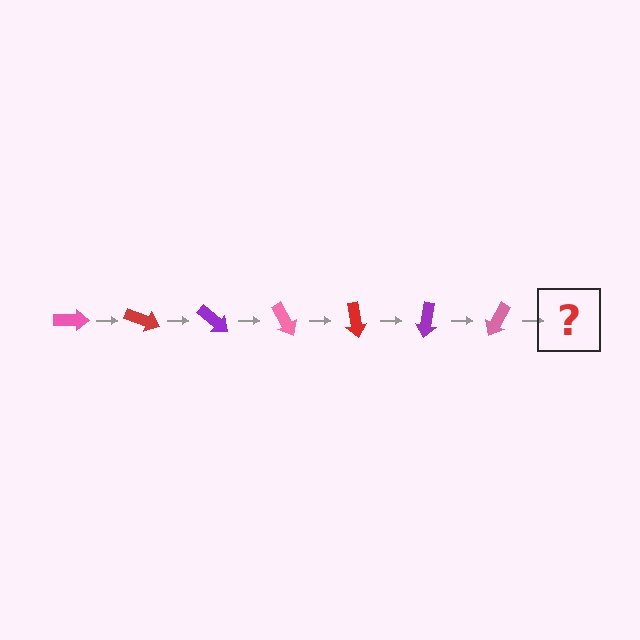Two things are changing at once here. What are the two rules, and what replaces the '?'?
The two rules are that it rotates 20 degrees each step and the color cycles through pink, red, and purple. The '?' should be a red arrow, rotated 140 degrees from the start.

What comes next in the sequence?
The next element should be a red arrow, rotated 140 degrees from the start.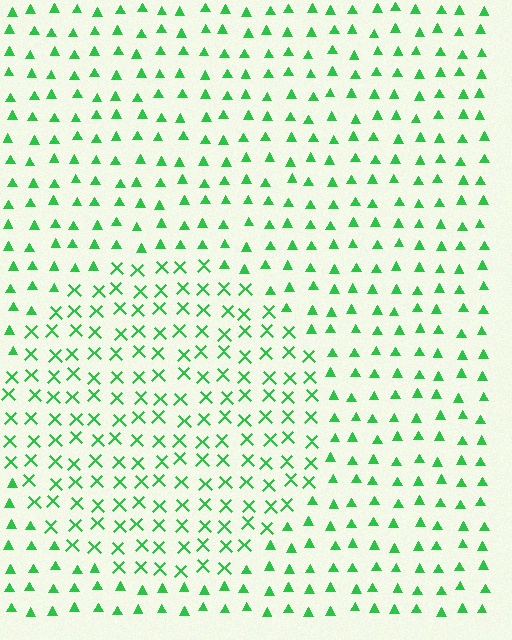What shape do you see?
I see a circle.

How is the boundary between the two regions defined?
The boundary is defined by a change in element shape: X marks inside vs. triangles outside. All elements share the same color and spacing.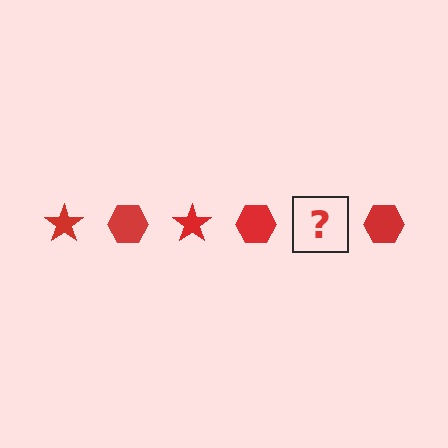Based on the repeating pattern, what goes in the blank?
The blank should be a red star.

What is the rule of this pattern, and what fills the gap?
The rule is that the pattern cycles through star, hexagon shapes in red. The gap should be filled with a red star.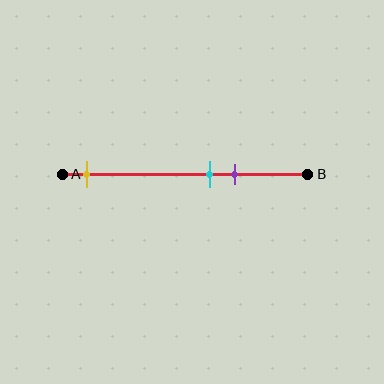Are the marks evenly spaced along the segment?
No, the marks are not evenly spaced.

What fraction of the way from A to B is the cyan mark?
The cyan mark is approximately 60% (0.6) of the way from A to B.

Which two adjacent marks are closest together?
The cyan and purple marks are the closest adjacent pair.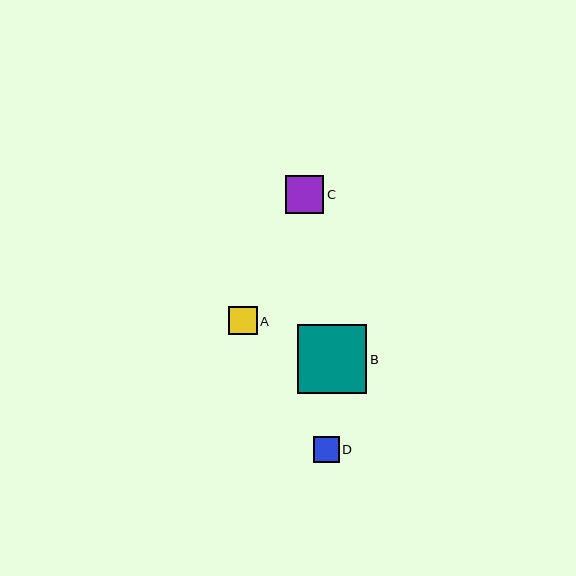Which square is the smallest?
Square D is the smallest with a size of approximately 26 pixels.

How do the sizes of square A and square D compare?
Square A and square D are approximately the same size.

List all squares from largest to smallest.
From largest to smallest: B, C, A, D.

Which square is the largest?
Square B is the largest with a size of approximately 69 pixels.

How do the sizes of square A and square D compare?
Square A and square D are approximately the same size.